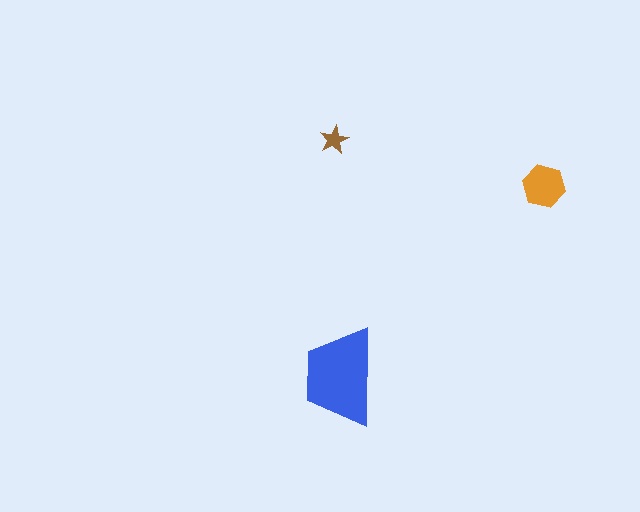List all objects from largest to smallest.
The blue trapezoid, the orange hexagon, the brown star.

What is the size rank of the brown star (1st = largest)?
3rd.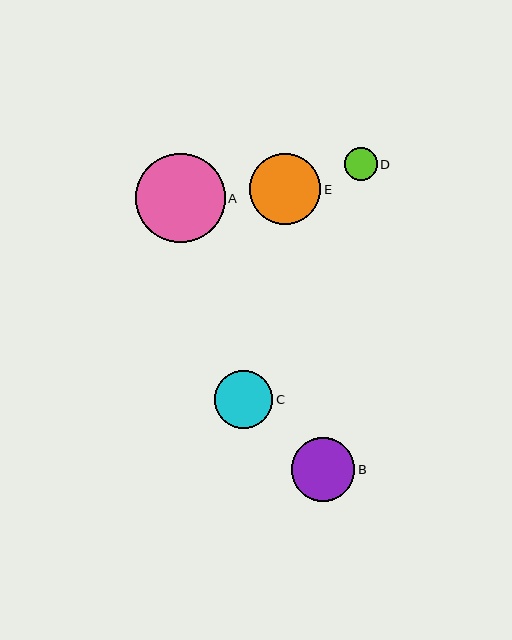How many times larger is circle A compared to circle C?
Circle A is approximately 1.5 times the size of circle C.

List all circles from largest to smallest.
From largest to smallest: A, E, B, C, D.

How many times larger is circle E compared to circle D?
Circle E is approximately 2.1 times the size of circle D.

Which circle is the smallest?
Circle D is the smallest with a size of approximately 33 pixels.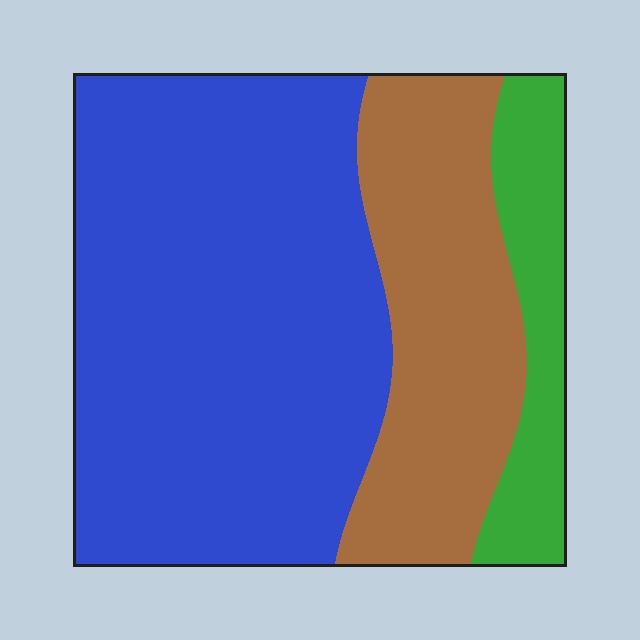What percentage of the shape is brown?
Brown takes up about one quarter (1/4) of the shape.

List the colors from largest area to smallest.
From largest to smallest: blue, brown, green.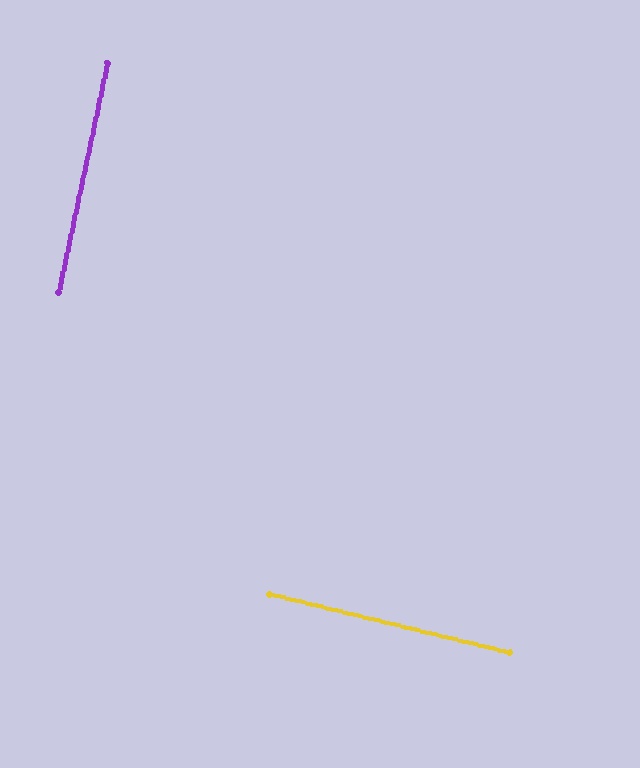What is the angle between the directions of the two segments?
Approximately 88 degrees.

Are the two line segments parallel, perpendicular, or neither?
Perpendicular — they meet at approximately 88°.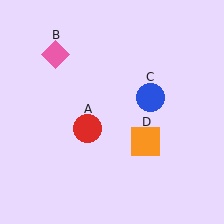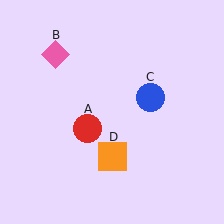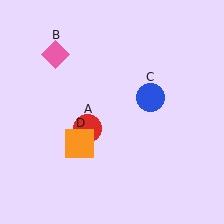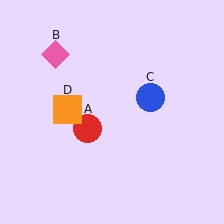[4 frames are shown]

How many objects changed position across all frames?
1 object changed position: orange square (object D).